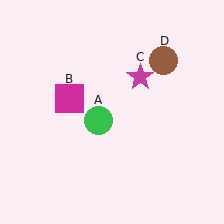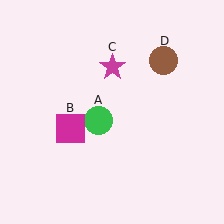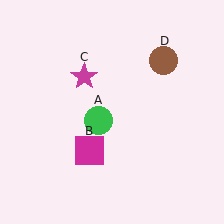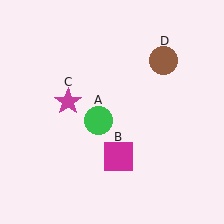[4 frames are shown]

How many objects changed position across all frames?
2 objects changed position: magenta square (object B), magenta star (object C).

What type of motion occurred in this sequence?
The magenta square (object B), magenta star (object C) rotated counterclockwise around the center of the scene.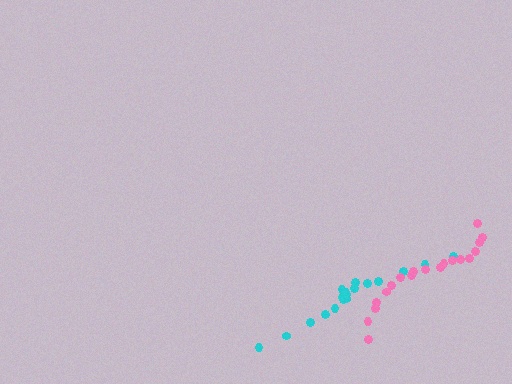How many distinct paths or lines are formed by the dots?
There are 2 distinct paths.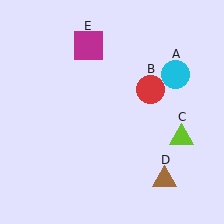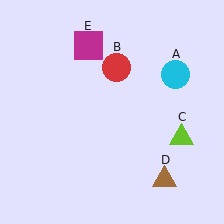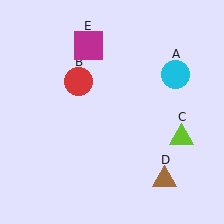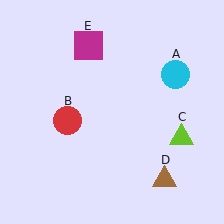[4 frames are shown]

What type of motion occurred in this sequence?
The red circle (object B) rotated counterclockwise around the center of the scene.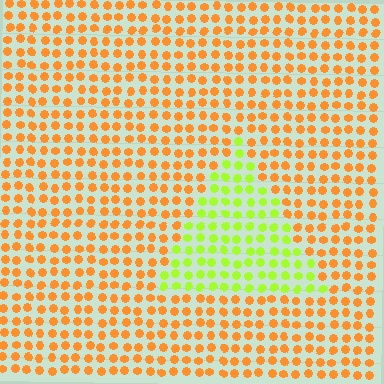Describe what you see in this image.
The image is filled with small orange elements in a uniform arrangement. A triangle-shaped region is visible where the elements are tinted to a slightly different hue, forming a subtle color boundary.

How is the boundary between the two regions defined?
The boundary is defined purely by a slight shift in hue (about 58 degrees). Spacing, size, and orientation are identical on both sides.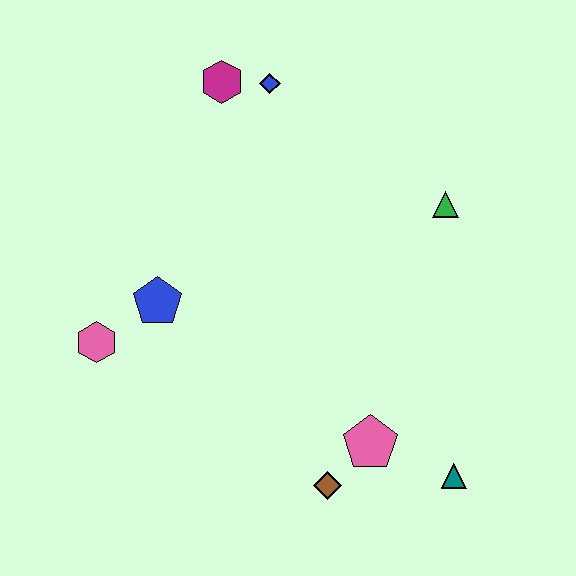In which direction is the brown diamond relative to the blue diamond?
The brown diamond is below the blue diamond.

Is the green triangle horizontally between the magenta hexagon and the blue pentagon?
No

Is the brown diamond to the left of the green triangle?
Yes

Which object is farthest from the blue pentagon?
The teal triangle is farthest from the blue pentagon.